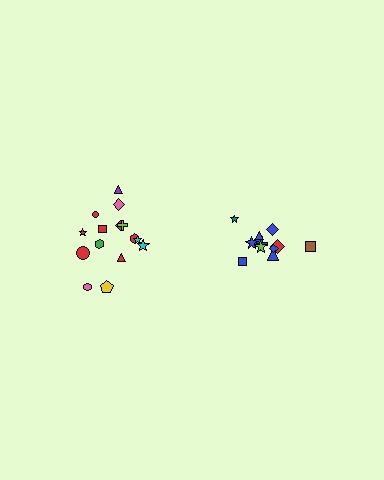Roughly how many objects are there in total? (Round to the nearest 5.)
Roughly 25 objects in total.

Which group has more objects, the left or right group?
The left group.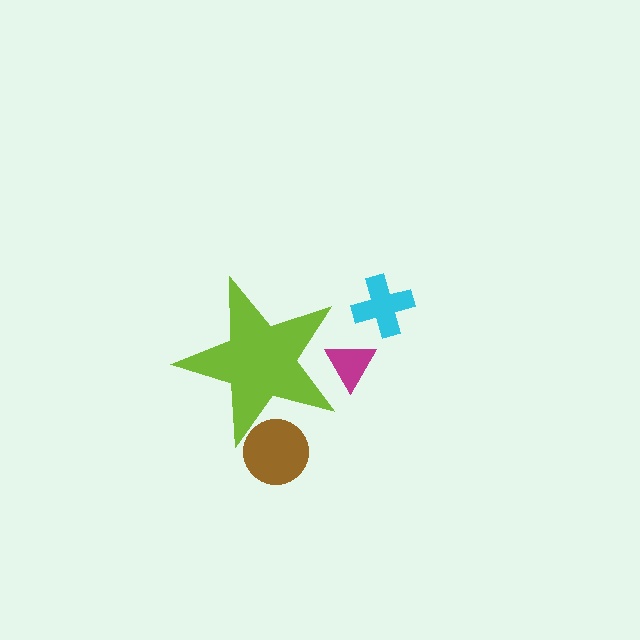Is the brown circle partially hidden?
Yes, the brown circle is partially hidden behind the lime star.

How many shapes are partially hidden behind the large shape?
2 shapes are partially hidden.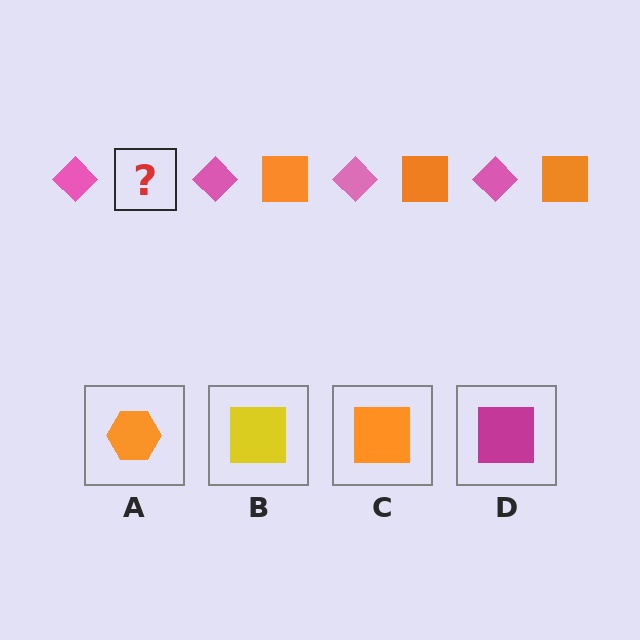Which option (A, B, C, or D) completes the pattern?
C.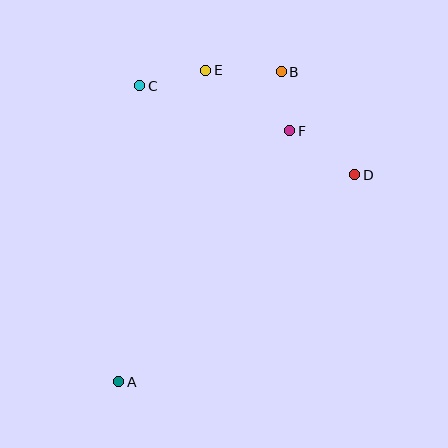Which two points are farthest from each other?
Points A and B are farthest from each other.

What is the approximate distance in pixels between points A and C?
The distance between A and C is approximately 297 pixels.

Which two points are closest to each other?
Points B and F are closest to each other.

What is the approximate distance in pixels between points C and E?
The distance between C and E is approximately 68 pixels.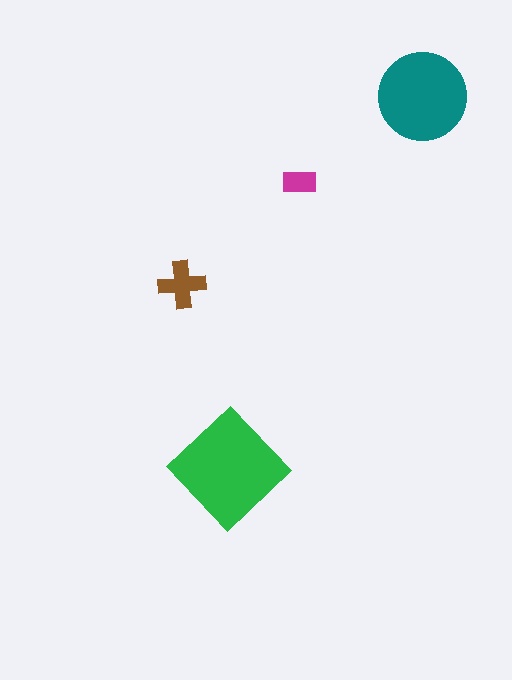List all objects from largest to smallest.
The green diamond, the teal circle, the brown cross, the magenta rectangle.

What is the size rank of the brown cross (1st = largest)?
3rd.